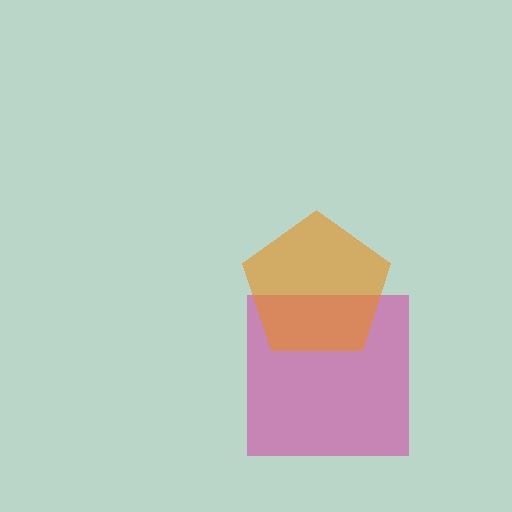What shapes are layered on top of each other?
The layered shapes are: a magenta square, an orange pentagon.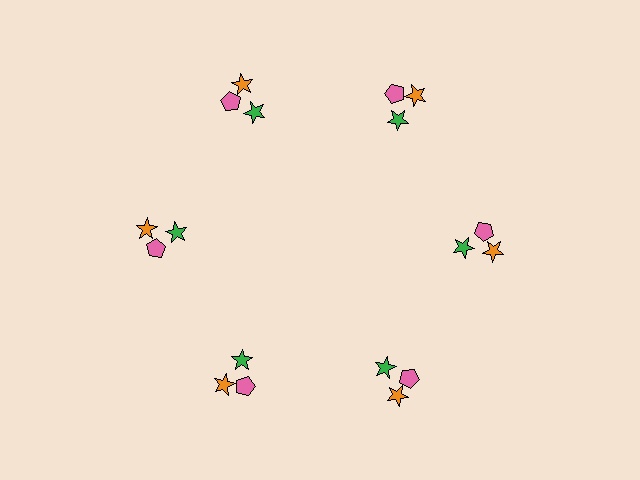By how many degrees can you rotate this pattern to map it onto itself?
The pattern maps onto itself every 60 degrees of rotation.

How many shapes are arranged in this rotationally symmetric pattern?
There are 18 shapes, arranged in 6 groups of 3.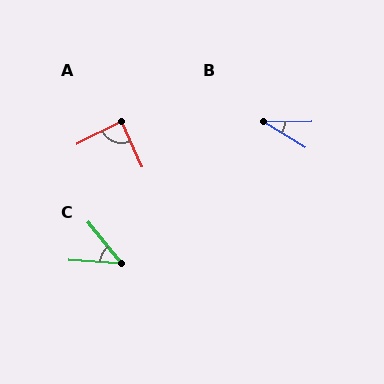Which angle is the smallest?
B, at approximately 32 degrees.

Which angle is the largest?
A, at approximately 87 degrees.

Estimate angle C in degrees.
Approximately 47 degrees.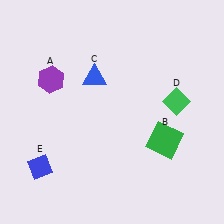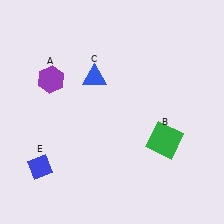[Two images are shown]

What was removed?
The green diamond (D) was removed in Image 2.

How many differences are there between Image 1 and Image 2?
There is 1 difference between the two images.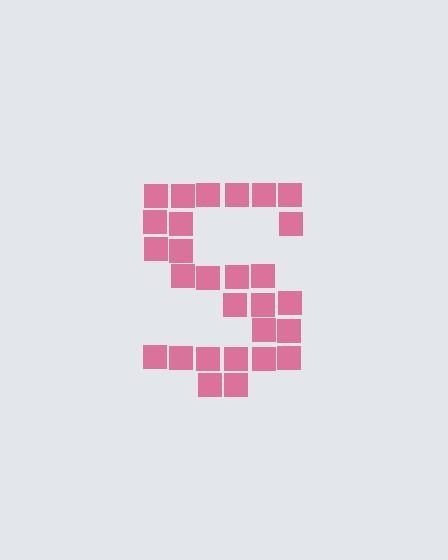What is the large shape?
The large shape is the letter S.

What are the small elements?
The small elements are squares.